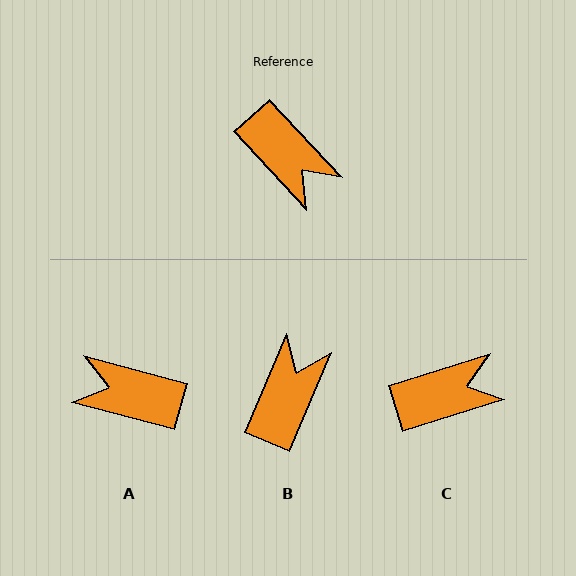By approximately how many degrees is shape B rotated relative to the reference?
Approximately 114 degrees counter-clockwise.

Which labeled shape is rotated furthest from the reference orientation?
A, about 148 degrees away.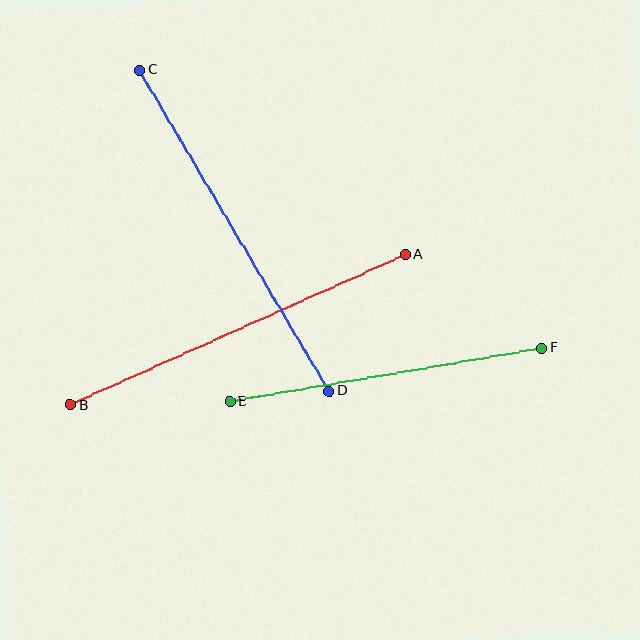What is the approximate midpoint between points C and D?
The midpoint is at approximately (234, 230) pixels.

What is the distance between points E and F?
The distance is approximately 317 pixels.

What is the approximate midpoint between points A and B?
The midpoint is at approximately (238, 330) pixels.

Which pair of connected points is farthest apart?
Points C and D are farthest apart.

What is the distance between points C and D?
The distance is approximately 373 pixels.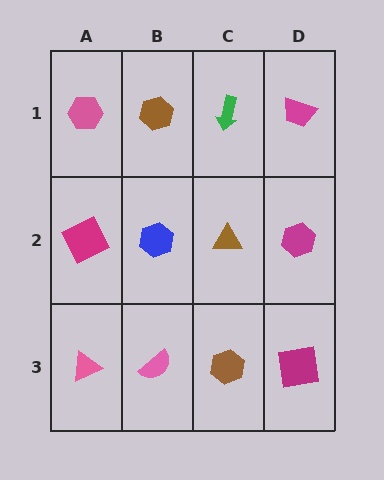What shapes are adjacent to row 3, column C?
A brown triangle (row 2, column C), a pink semicircle (row 3, column B), a magenta square (row 3, column D).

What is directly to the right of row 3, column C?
A magenta square.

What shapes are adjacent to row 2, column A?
A pink hexagon (row 1, column A), a pink triangle (row 3, column A), a blue hexagon (row 2, column B).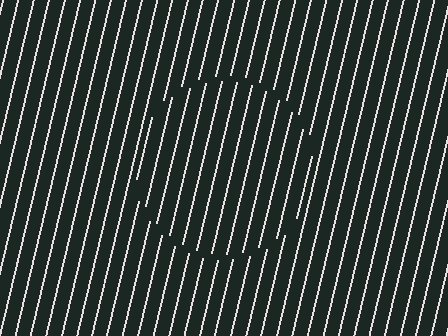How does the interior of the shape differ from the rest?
The interior of the shape contains the same grating, shifted by half a period — the contour is defined by the phase discontinuity where line-ends from the inner and outer gratings abut.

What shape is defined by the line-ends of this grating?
An illusory circle. The interior of the shape contains the same grating, shifted by half a period — the contour is defined by the phase discontinuity where line-ends from the inner and outer gratings abut.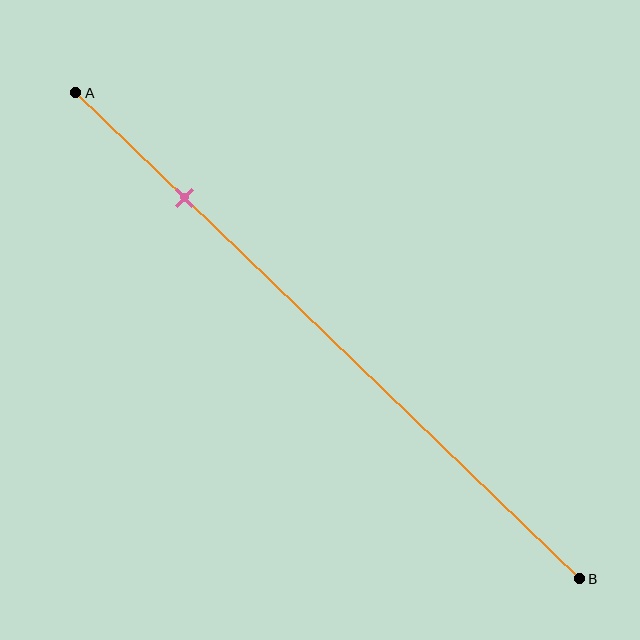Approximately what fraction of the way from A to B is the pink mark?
The pink mark is approximately 20% of the way from A to B.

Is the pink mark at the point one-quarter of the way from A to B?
No, the mark is at about 20% from A, not at the 25% one-quarter point.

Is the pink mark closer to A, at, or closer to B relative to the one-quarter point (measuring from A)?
The pink mark is closer to point A than the one-quarter point of segment AB.